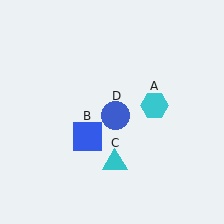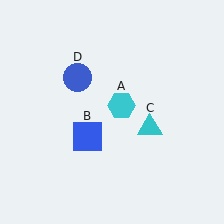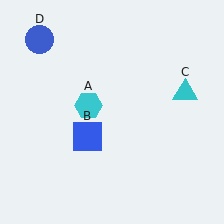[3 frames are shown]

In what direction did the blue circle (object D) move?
The blue circle (object D) moved up and to the left.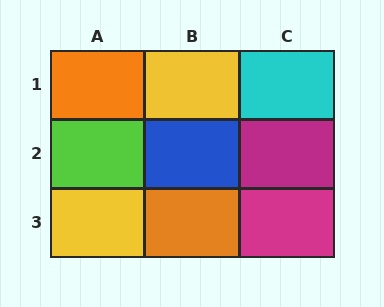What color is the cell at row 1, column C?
Cyan.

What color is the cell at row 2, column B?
Blue.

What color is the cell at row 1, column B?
Yellow.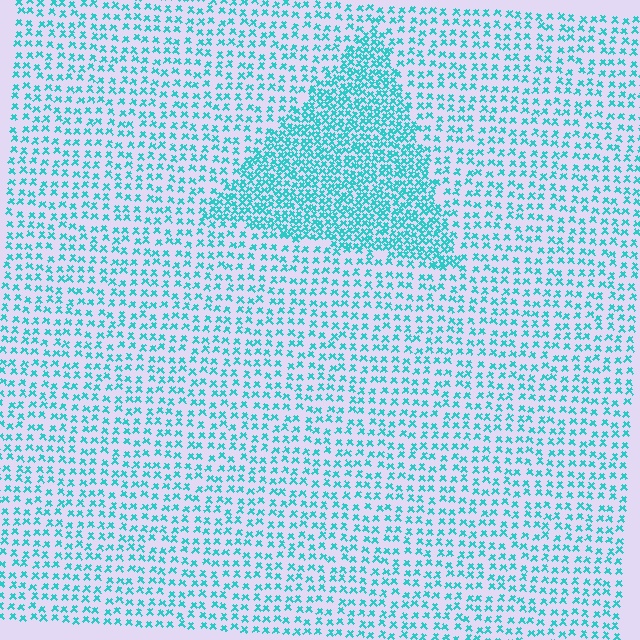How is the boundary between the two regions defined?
The boundary is defined by a change in element density (approximately 2.1x ratio). All elements are the same color, size, and shape.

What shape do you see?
I see a triangle.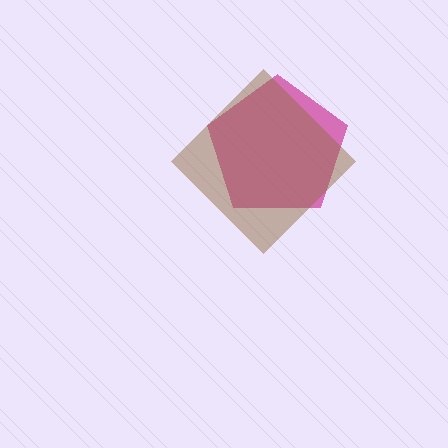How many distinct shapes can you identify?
There are 2 distinct shapes: a magenta pentagon, a brown diamond.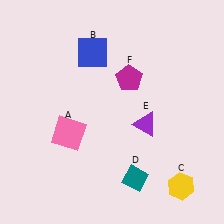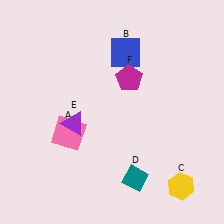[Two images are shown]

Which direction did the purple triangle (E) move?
The purple triangle (E) moved left.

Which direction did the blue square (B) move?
The blue square (B) moved right.